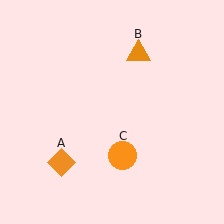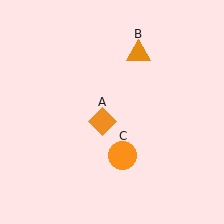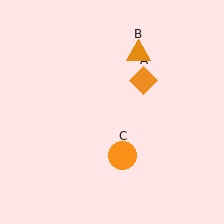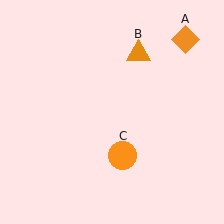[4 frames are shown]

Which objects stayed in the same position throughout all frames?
Orange triangle (object B) and orange circle (object C) remained stationary.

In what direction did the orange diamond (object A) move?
The orange diamond (object A) moved up and to the right.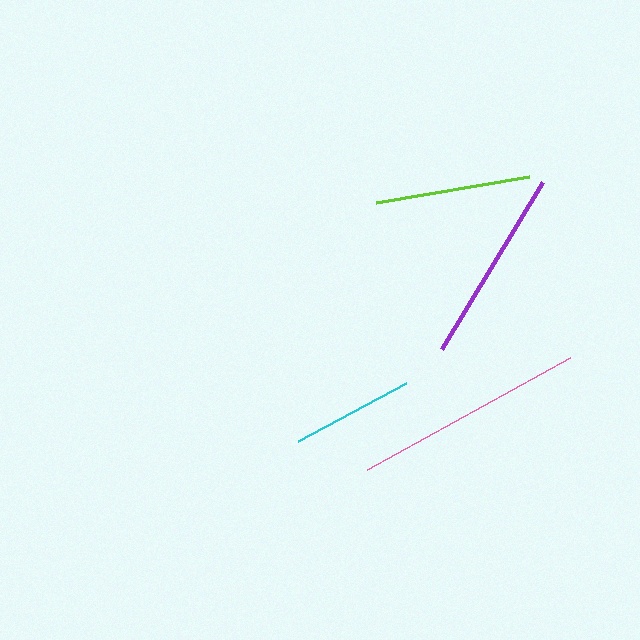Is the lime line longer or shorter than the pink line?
The pink line is longer than the lime line.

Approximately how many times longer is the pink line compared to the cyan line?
The pink line is approximately 1.9 times the length of the cyan line.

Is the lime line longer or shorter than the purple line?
The purple line is longer than the lime line.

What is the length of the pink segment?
The pink segment is approximately 232 pixels long.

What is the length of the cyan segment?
The cyan segment is approximately 123 pixels long.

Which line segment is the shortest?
The cyan line is the shortest at approximately 123 pixels.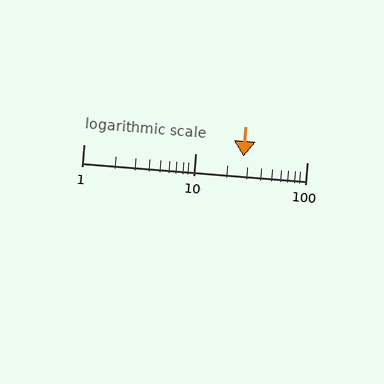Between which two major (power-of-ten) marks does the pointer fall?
The pointer is between 10 and 100.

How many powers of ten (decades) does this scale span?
The scale spans 2 decades, from 1 to 100.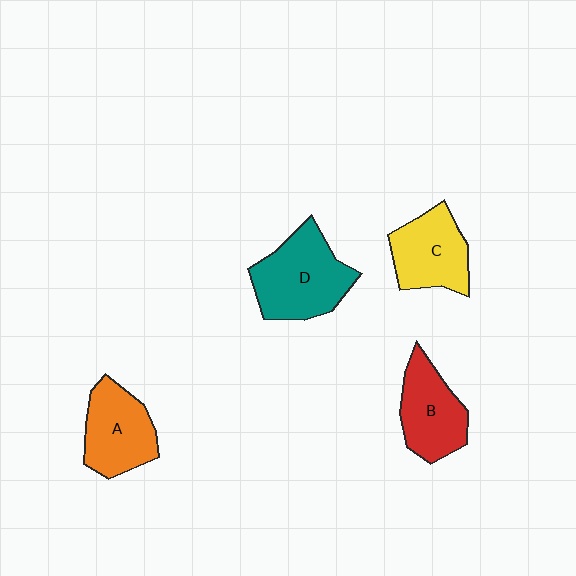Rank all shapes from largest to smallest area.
From largest to smallest: D (teal), A (orange), C (yellow), B (red).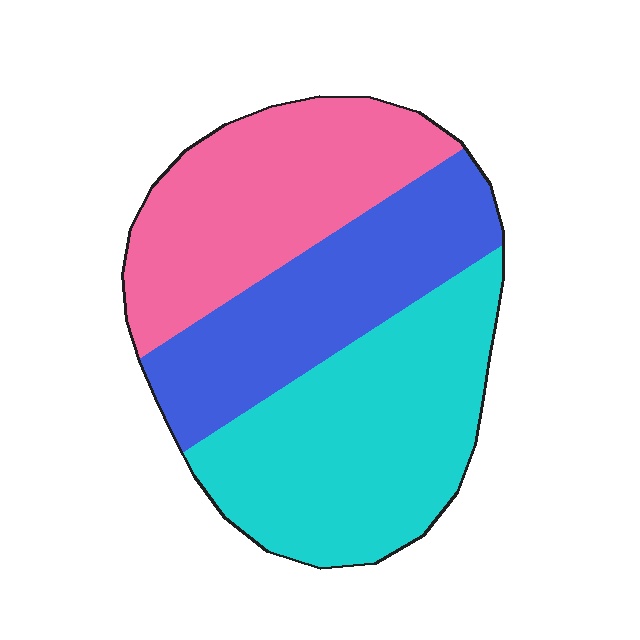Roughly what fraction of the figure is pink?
Pink takes up about one third (1/3) of the figure.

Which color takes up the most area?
Cyan, at roughly 40%.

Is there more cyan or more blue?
Cyan.